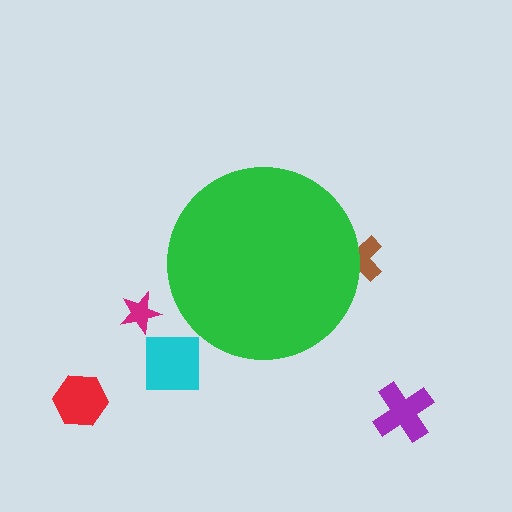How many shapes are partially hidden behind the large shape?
1 shape is partially hidden.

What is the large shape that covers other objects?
A green circle.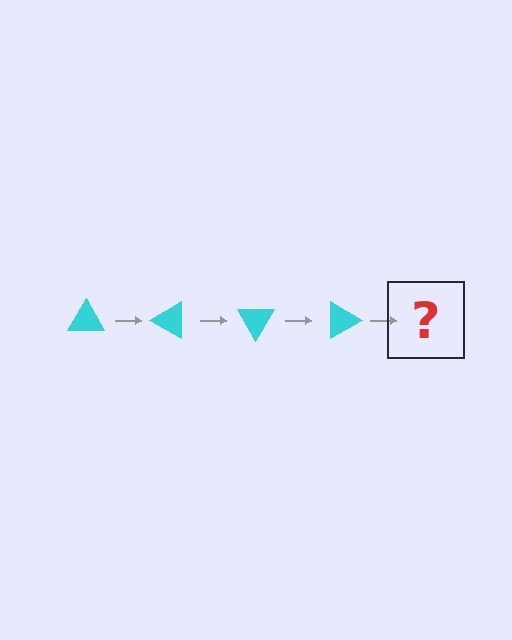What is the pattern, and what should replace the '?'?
The pattern is that the triangle rotates 30 degrees each step. The '?' should be a cyan triangle rotated 120 degrees.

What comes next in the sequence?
The next element should be a cyan triangle rotated 120 degrees.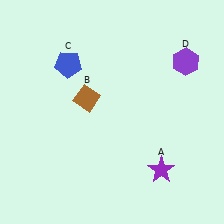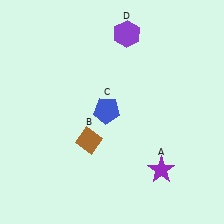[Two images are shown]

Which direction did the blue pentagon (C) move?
The blue pentagon (C) moved down.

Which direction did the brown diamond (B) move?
The brown diamond (B) moved down.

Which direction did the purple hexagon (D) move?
The purple hexagon (D) moved left.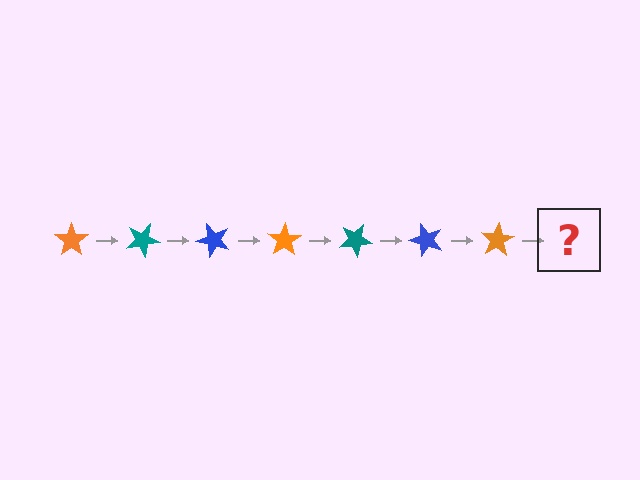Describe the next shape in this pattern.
It should be a teal star, rotated 175 degrees from the start.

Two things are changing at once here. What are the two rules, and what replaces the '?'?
The two rules are that it rotates 25 degrees each step and the color cycles through orange, teal, and blue. The '?' should be a teal star, rotated 175 degrees from the start.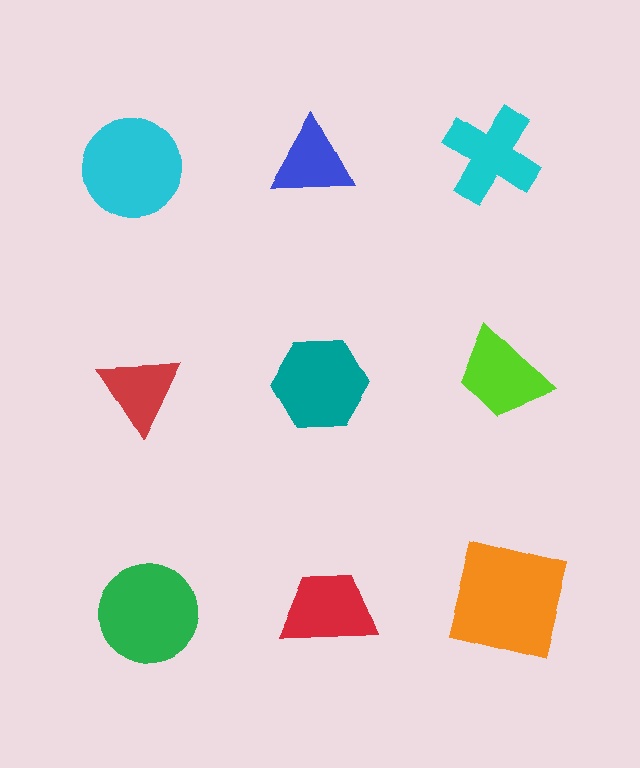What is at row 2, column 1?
A red triangle.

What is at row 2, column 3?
A lime trapezoid.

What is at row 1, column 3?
A cyan cross.